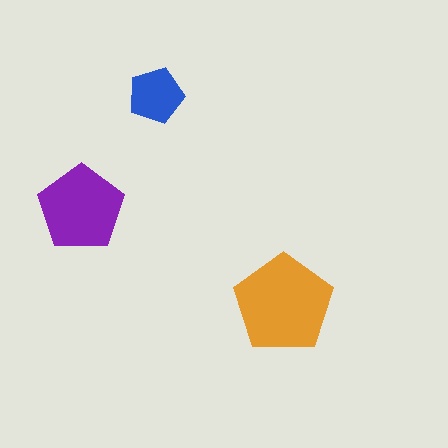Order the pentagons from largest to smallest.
the orange one, the purple one, the blue one.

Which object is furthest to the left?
The purple pentagon is leftmost.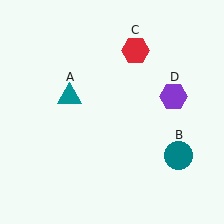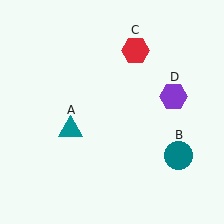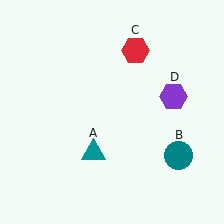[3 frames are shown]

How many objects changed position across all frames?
1 object changed position: teal triangle (object A).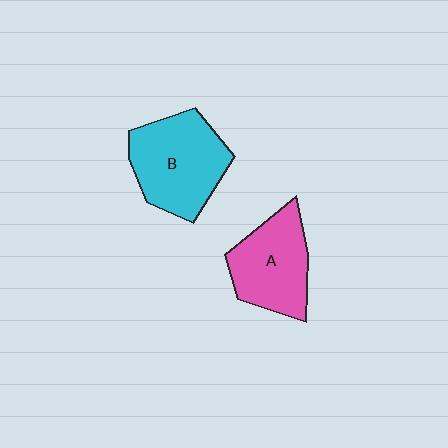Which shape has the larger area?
Shape B (cyan).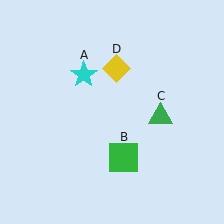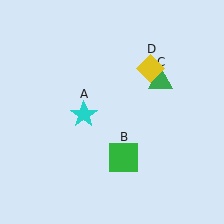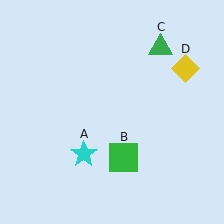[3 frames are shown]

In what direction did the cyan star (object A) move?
The cyan star (object A) moved down.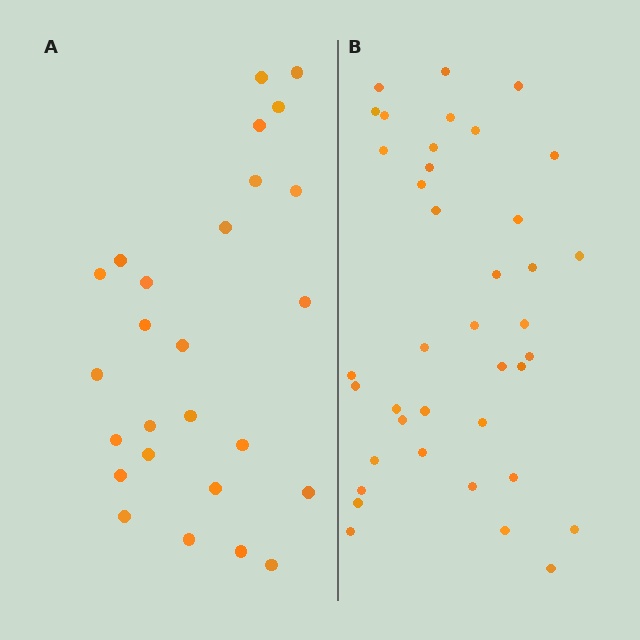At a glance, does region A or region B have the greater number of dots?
Region B (the right region) has more dots.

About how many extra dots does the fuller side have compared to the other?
Region B has approximately 15 more dots than region A.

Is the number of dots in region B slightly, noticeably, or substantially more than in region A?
Region B has substantially more. The ratio is roughly 1.5 to 1.